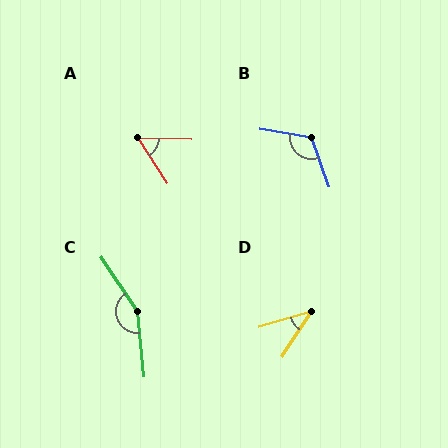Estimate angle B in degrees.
Approximately 119 degrees.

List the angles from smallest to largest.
D (41°), A (55°), B (119°), C (152°).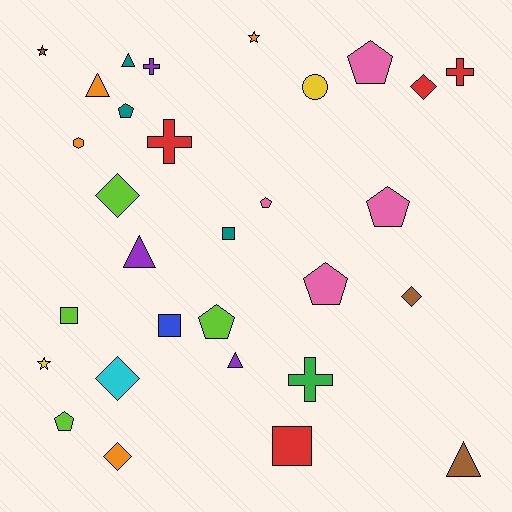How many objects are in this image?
There are 30 objects.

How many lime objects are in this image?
There are 4 lime objects.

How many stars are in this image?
There are 3 stars.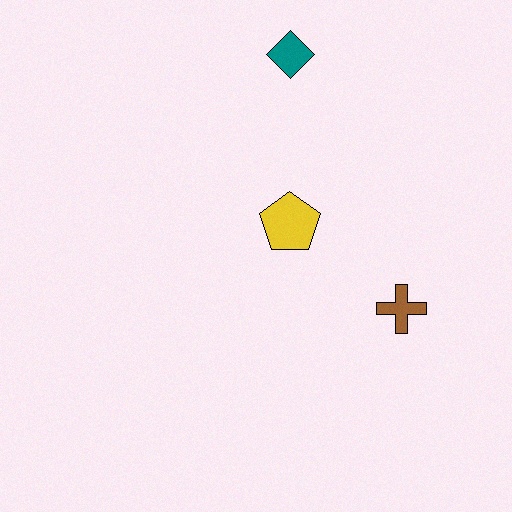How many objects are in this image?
There are 3 objects.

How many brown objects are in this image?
There is 1 brown object.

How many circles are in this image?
There are no circles.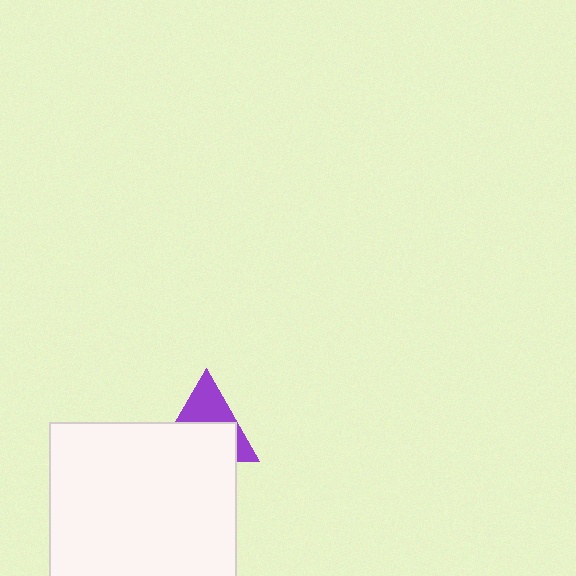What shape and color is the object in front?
The object in front is a white square.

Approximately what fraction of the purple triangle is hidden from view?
Roughly 58% of the purple triangle is hidden behind the white square.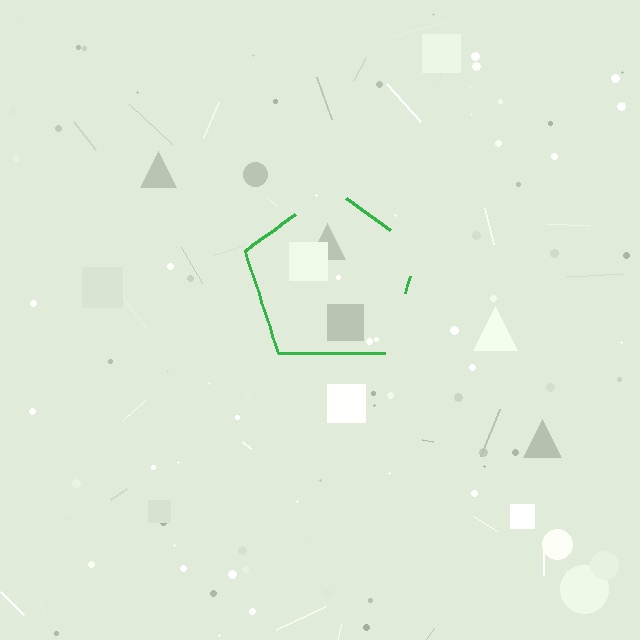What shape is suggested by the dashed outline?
The dashed outline suggests a pentagon.